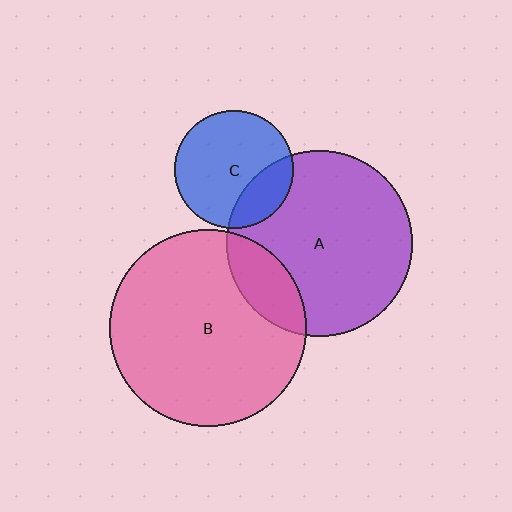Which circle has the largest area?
Circle B (pink).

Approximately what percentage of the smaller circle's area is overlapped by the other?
Approximately 15%.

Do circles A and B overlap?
Yes.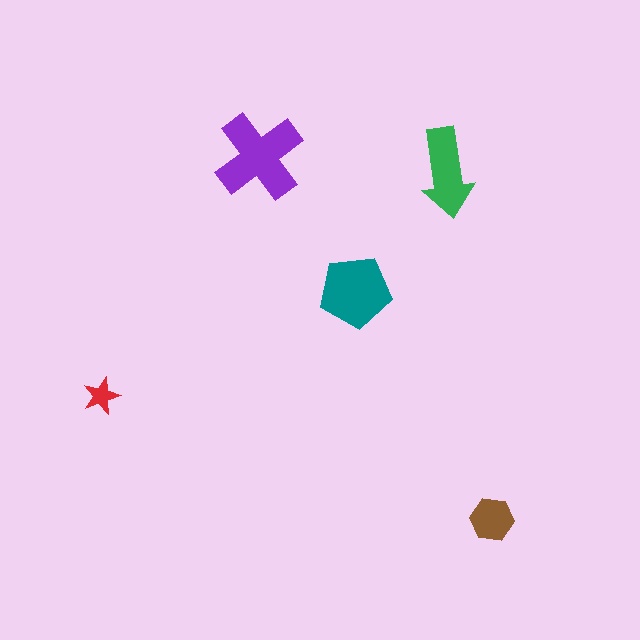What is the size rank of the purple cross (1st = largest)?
1st.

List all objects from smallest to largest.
The red star, the brown hexagon, the green arrow, the teal pentagon, the purple cross.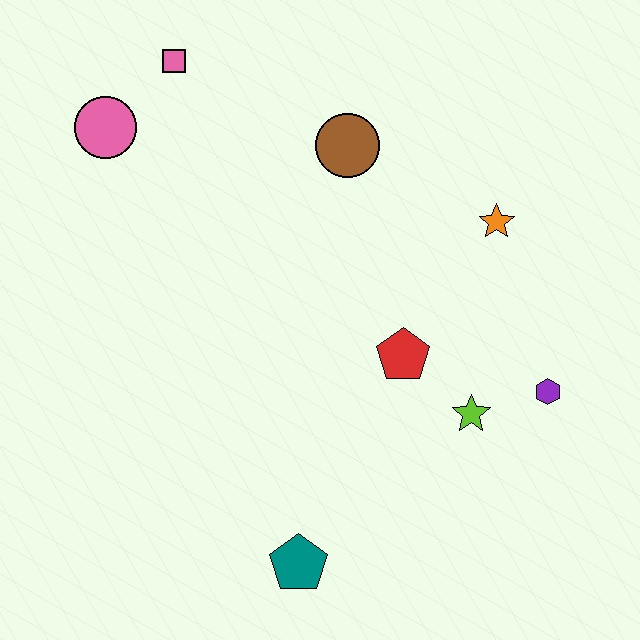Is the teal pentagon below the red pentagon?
Yes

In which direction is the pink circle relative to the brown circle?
The pink circle is to the left of the brown circle.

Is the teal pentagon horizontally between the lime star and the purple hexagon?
No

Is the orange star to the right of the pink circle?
Yes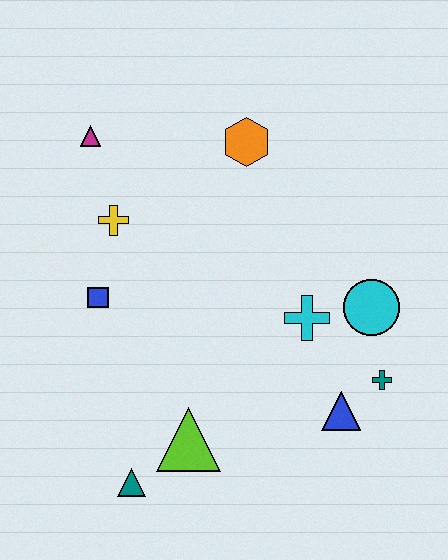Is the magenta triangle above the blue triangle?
Yes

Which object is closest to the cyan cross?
The cyan circle is closest to the cyan cross.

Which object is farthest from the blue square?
The teal cross is farthest from the blue square.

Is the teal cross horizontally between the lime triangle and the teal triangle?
No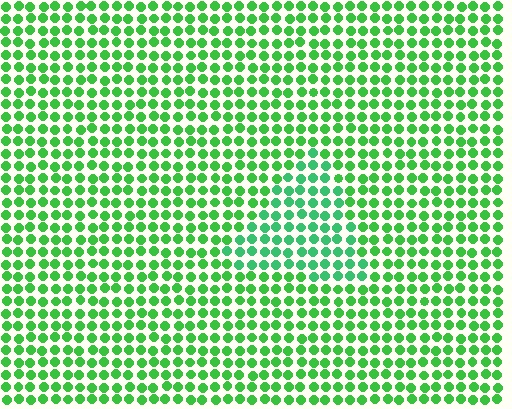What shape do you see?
I see a triangle.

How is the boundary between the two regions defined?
The boundary is defined purely by a slight shift in hue (about 22 degrees). Spacing, size, and orientation are identical on both sides.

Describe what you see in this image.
The image is filled with small green elements in a uniform arrangement. A triangle-shaped region is visible where the elements are tinted to a slightly different hue, forming a subtle color boundary.